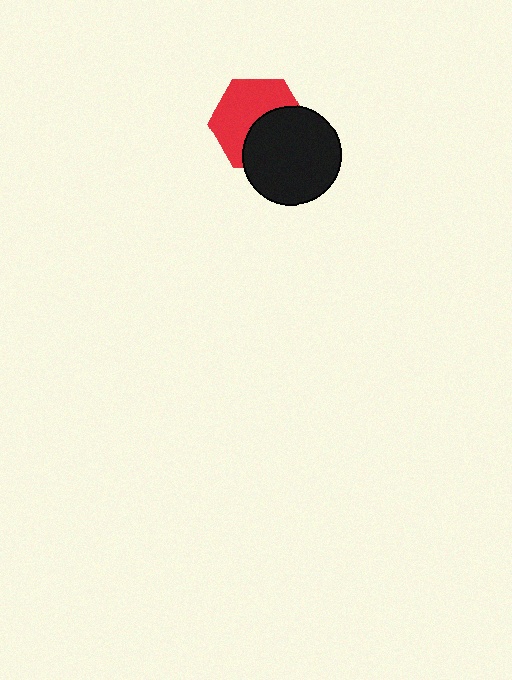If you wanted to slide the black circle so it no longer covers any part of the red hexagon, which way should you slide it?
Slide it toward the lower-right — that is the most direct way to separate the two shapes.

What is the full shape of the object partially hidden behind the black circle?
The partially hidden object is a red hexagon.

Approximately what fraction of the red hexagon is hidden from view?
Roughly 45% of the red hexagon is hidden behind the black circle.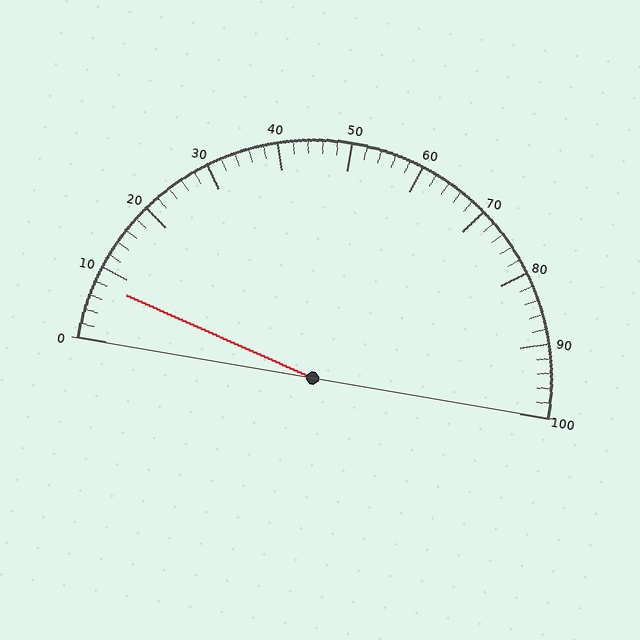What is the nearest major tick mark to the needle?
The nearest major tick mark is 10.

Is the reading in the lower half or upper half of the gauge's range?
The reading is in the lower half of the range (0 to 100).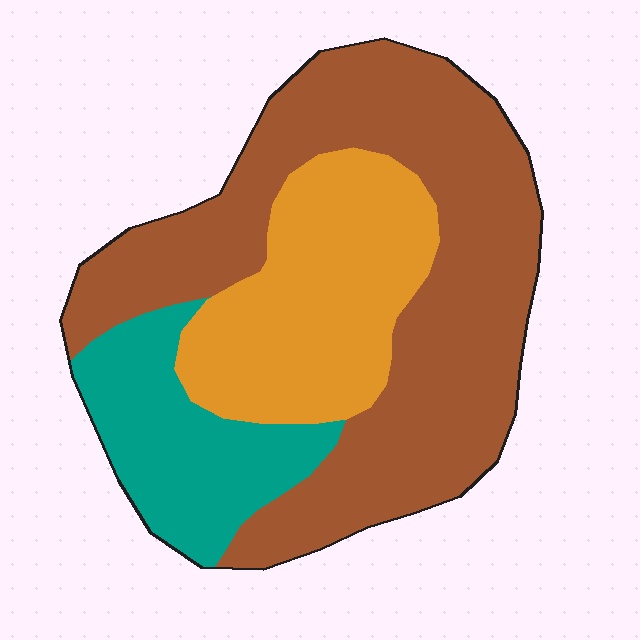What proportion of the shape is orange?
Orange takes up about one quarter (1/4) of the shape.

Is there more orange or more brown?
Brown.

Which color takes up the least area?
Teal, at roughly 20%.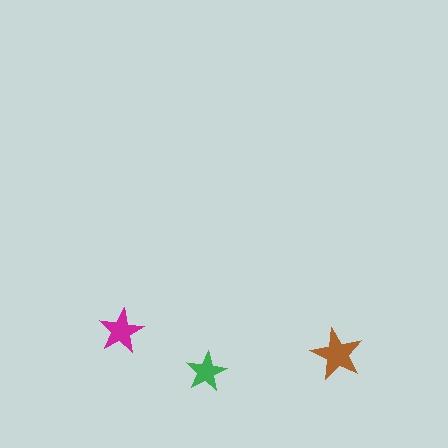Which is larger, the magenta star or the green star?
The magenta one.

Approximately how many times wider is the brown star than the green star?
About 1.5 times wider.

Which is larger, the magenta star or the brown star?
The brown one.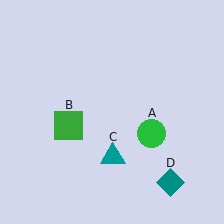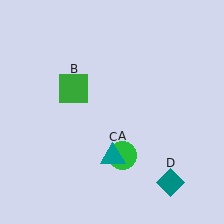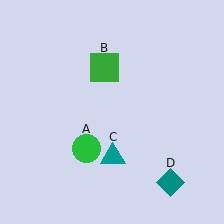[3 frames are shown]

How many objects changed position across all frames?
2 objects changed position: green circle (object A), green square (object B).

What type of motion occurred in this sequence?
The green circle (object A), green square (object B) rotated clockwise around the center of the scene.